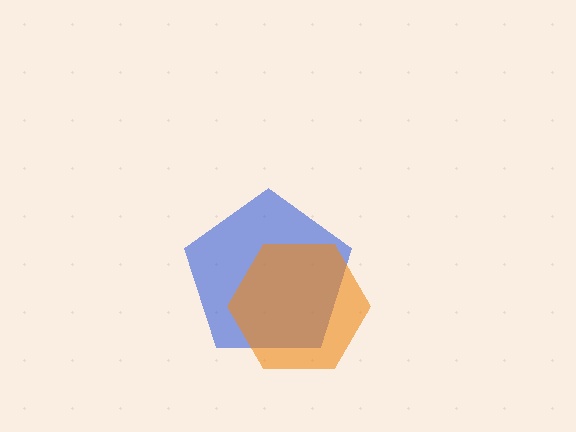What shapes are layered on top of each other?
The layered shapes are: a blue pentagon, an orange hexagon.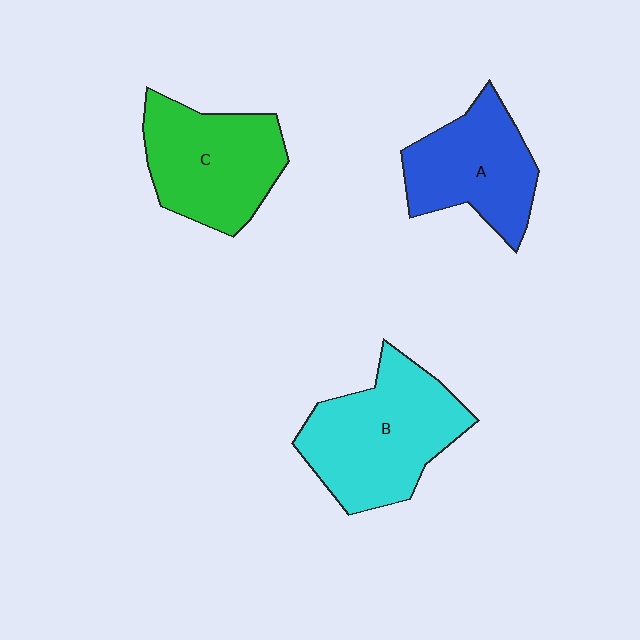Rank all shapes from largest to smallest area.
From largest to smallest: B (cyan), C (green), A (blue).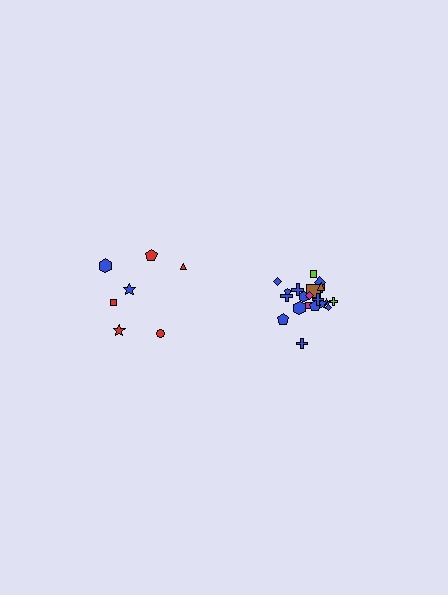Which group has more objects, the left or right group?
The right group.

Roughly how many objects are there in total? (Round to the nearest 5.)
Roughly 30 objects in total.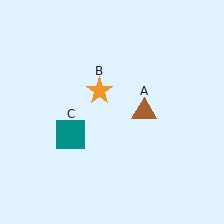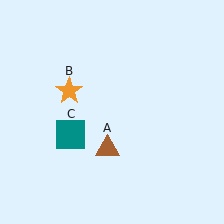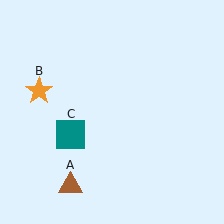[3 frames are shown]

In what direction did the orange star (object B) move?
The orange star (object B) moved left.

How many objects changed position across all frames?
2 objects changed position: brown triangle (object A), orange star (object B).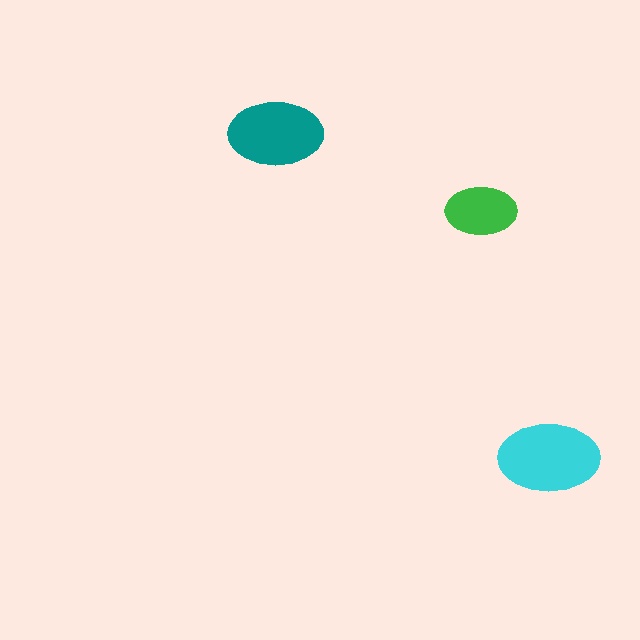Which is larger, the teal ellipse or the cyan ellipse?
The cyan one.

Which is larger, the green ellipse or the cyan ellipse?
The cyan one.